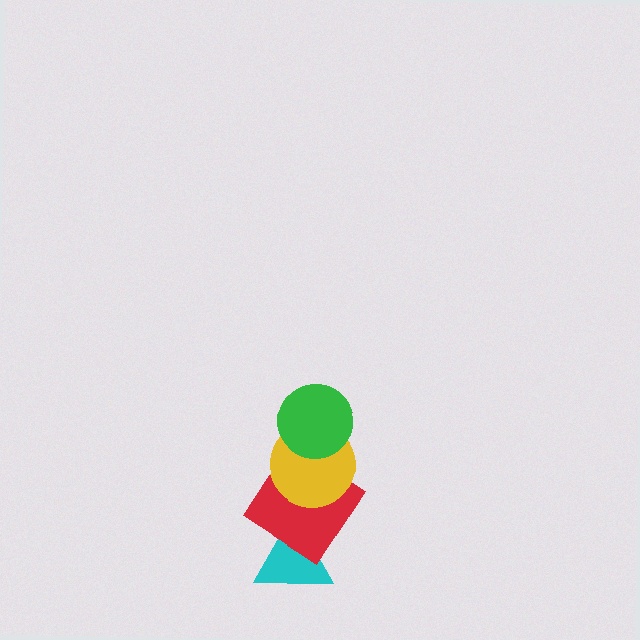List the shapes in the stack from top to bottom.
From top to bottom: the green circle, the yellow circle, the red diamond, the cyan triangle.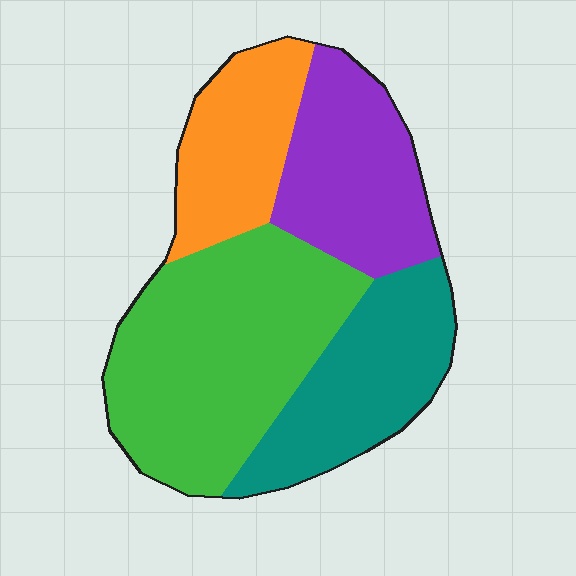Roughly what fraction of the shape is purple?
Purple takes up about one fifth (1/5) of the shape.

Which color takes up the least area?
Orange, at roughly 15%.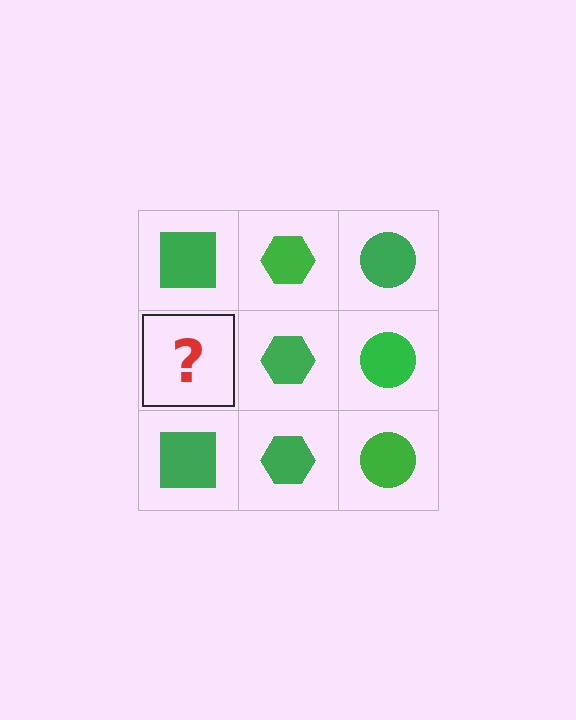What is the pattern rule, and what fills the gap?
The rule is that each column has a consistent shape. The gap should be filled with a green square.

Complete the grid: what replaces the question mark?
The question mark should be replaced with a green square.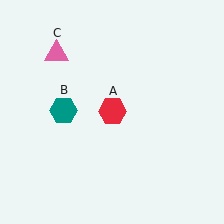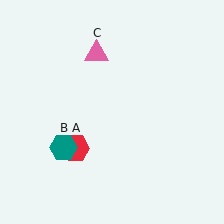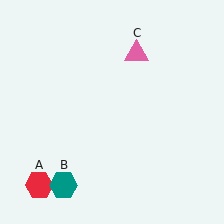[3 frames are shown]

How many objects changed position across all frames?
3 objects changed position: red hexagon (object A), teal hexagon (object B), pink triangle (object C).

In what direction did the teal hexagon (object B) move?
The teal hexagon (object B) moved down.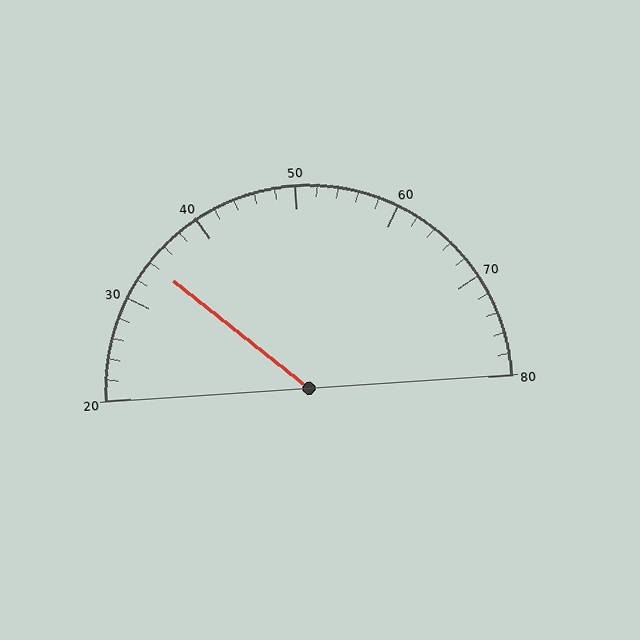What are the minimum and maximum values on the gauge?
The gauge ranges from 20 to 80.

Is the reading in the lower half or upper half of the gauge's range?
The reading is in the lower half of the range (20 to 80).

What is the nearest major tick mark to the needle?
The nearest major tick mark is 30.